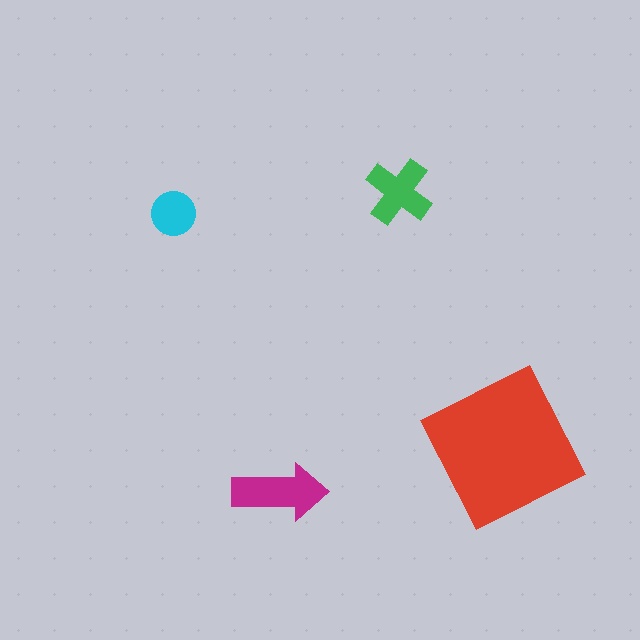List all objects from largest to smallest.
The red square, the magenta arrow, the green cross, the cyan circle.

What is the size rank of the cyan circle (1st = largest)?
4th.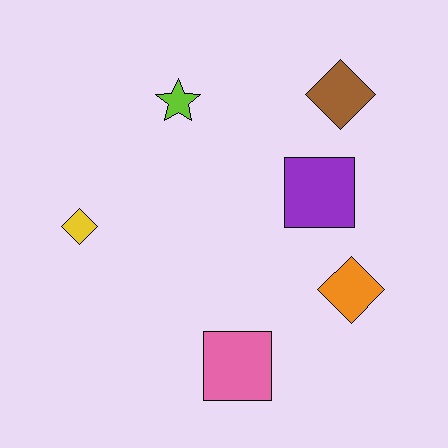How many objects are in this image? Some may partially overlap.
There are 6 objects.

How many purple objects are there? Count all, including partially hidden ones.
There is 1 purple object.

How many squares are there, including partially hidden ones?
There are 2 squares.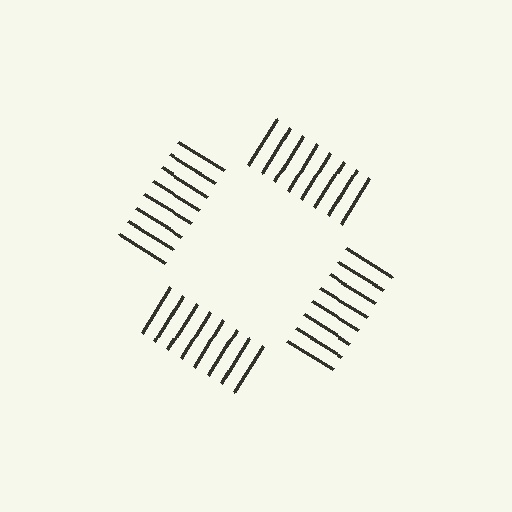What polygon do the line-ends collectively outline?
An illusory square — the line segments terminate on its edges but no continuous stroke is drawn.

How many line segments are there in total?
32 — 8 along each of the 4 edges.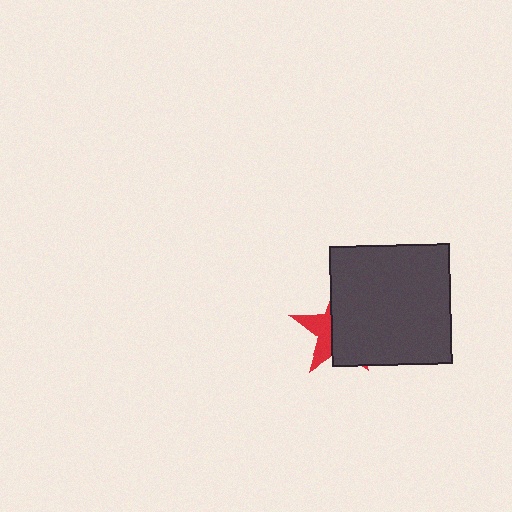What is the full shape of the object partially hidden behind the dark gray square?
The partially hidden object is a red star.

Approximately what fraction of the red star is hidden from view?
Roughly 63% of the red star is hidden behind the dark gray square.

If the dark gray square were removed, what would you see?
You would see the complete red star.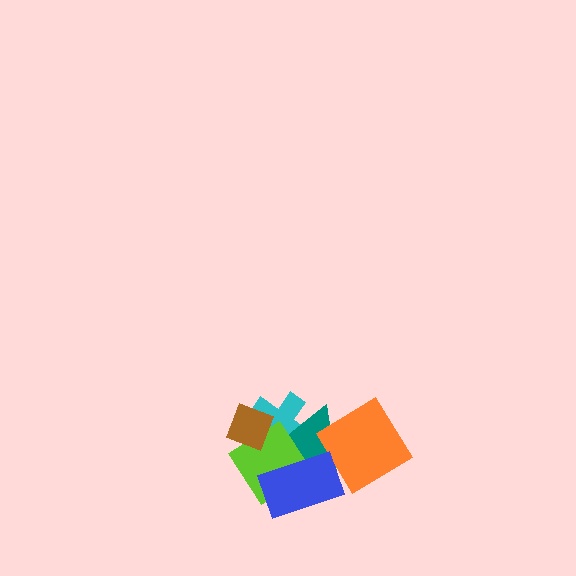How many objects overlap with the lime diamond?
4 objects overlap with the lime diamond.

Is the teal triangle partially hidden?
Yes, it is partially covered by another shape.